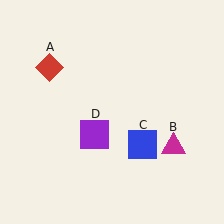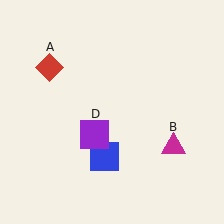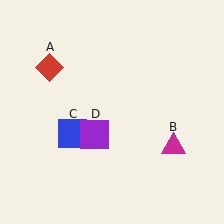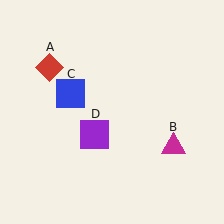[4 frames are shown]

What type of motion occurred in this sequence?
The blue square (object C) rotated clockwise around the center of the scene.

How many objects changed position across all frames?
1 object changed position: blue square (object C).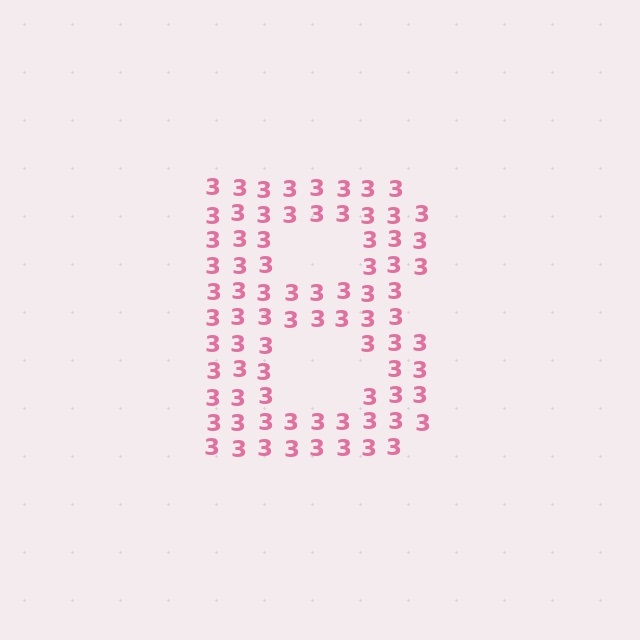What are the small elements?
The small elements are digit 3's.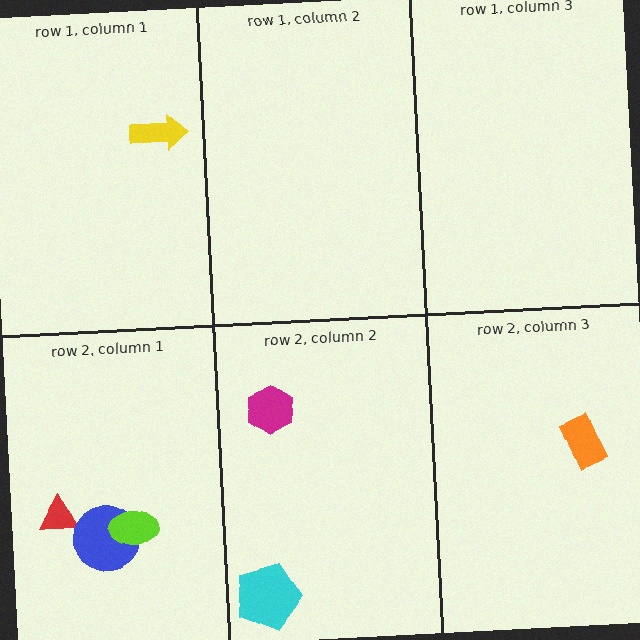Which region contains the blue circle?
The row 2, column 1 region.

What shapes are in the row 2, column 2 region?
The magenta hexagon, the cyan pentagon.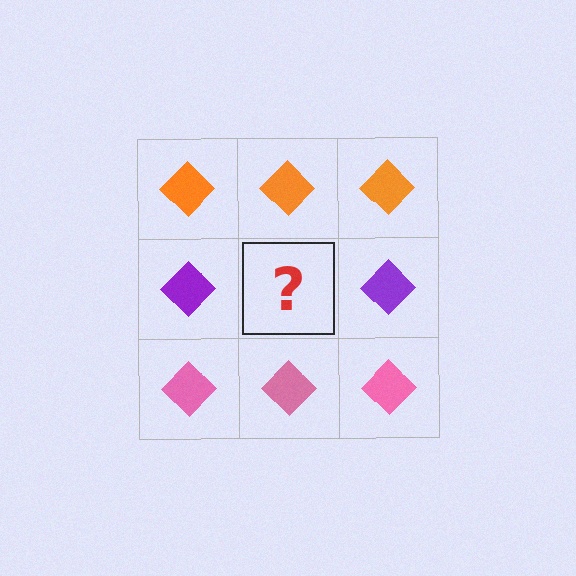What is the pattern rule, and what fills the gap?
The rule is that each row has a consistent color. The gap should be filled with a purple diamond.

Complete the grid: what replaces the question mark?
The question mark should be replaced with a purple diamond.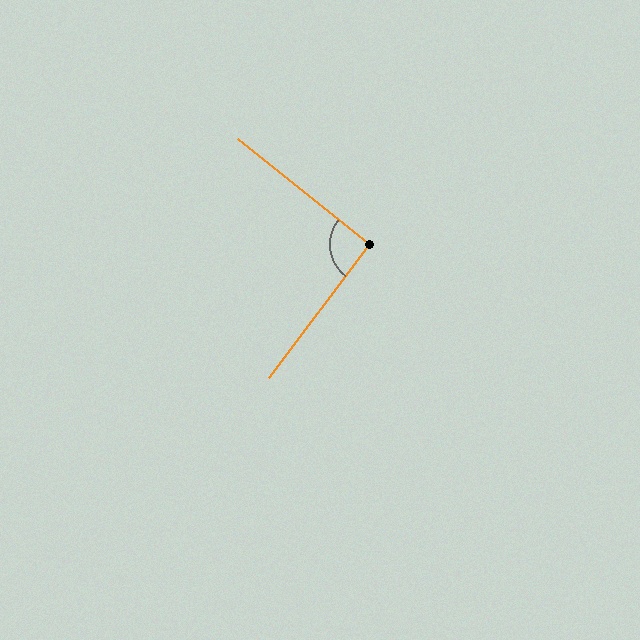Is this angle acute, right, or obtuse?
It is approximately a right angle.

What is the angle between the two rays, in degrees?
Approximately 92 degrees.